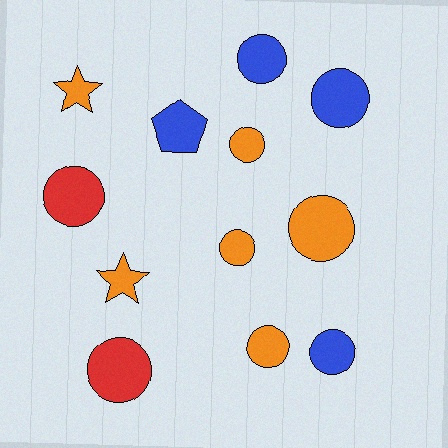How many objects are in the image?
There are 12 objects.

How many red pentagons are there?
There are no red pentagons.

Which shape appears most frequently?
Circle, with 9 objects.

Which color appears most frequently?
Orange, with 6 objects.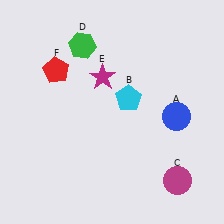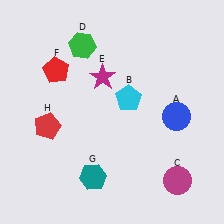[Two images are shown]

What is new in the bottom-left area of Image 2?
A teal hexagon (G) was added in the bottom-left area of Image 2.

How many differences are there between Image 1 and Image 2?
There are 2 differences between the two images.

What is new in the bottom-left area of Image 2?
A red pentagon (H) was added in the bottom-left area of Image 2.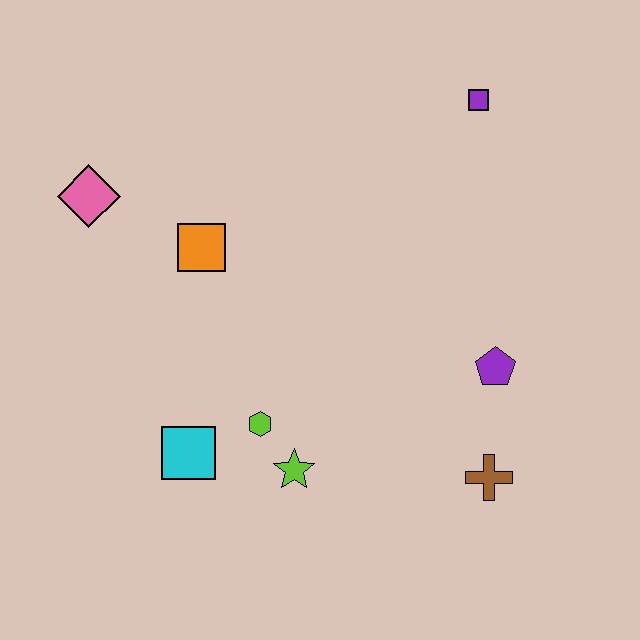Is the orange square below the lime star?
No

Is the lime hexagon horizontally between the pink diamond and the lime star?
Yes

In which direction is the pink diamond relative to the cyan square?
The pink diamond is above the cyan square.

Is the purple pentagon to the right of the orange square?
Yes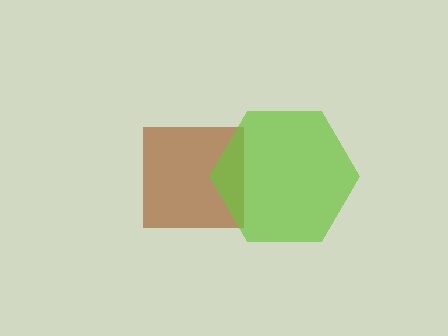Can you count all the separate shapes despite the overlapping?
Yes, there are 2 separate shapes.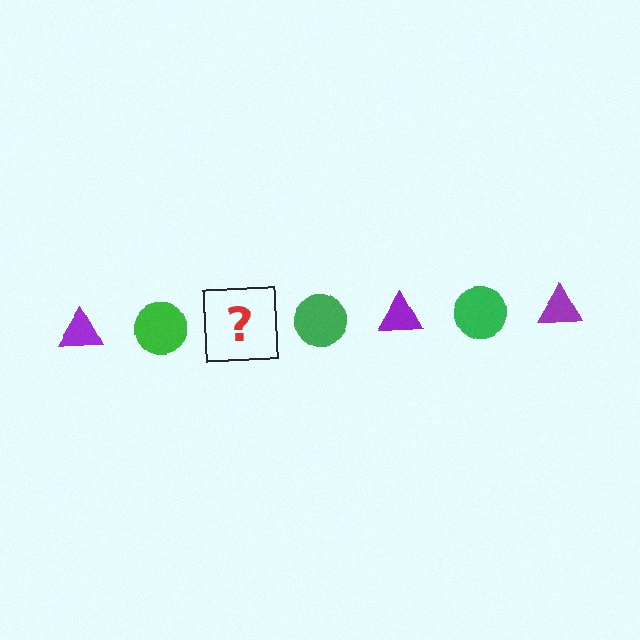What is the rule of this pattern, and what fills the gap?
The rule is that the pattern alternates between purple triangle and green circle. The gap should be filled with a purple triangle.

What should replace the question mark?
The question mark should be replaced with a purple triangle.